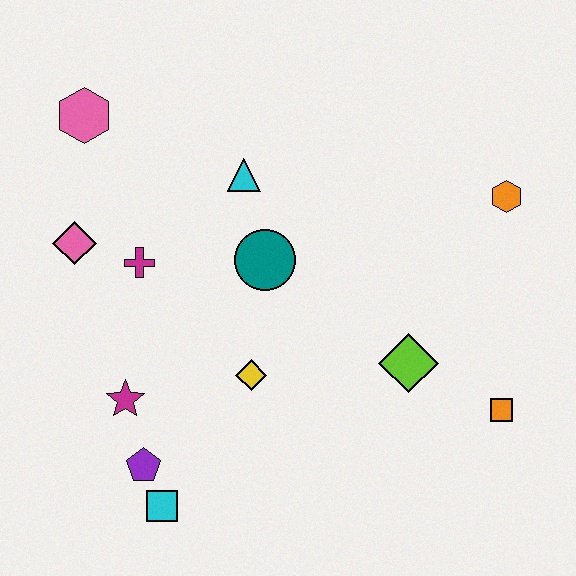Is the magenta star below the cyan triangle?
Yes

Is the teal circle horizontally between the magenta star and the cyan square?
No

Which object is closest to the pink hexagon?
The pink diamond is closest to the pink hexagon.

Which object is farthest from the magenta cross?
The orange square is farthest from the magenta cross.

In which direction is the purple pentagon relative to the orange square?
The purple pentagon is to the left of the orange square.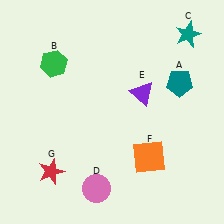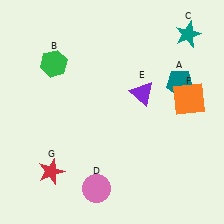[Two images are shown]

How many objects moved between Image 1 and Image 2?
1 object moved between the two images.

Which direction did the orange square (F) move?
The orange square (F) moved up.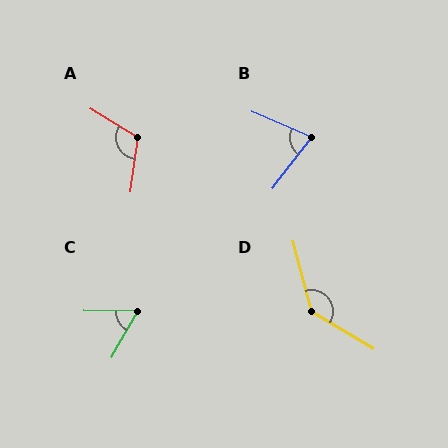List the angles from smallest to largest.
C (62°), B (76°), A (113°), D (136°).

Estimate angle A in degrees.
Approximately 113 degrees.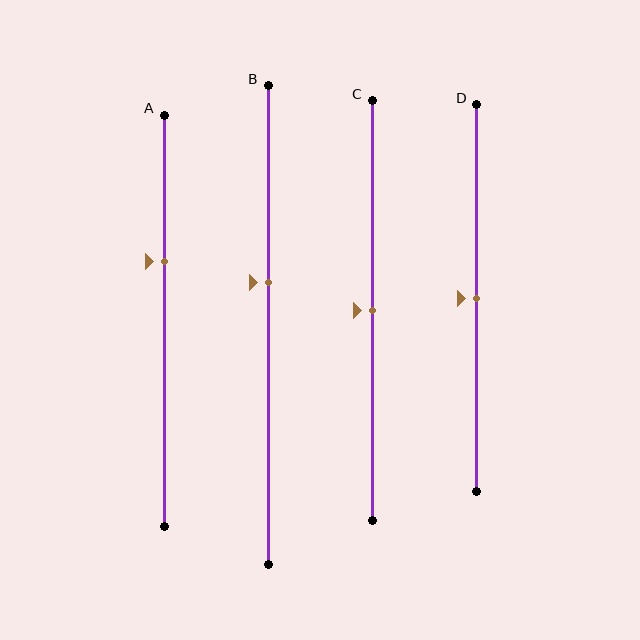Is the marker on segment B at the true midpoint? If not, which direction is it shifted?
No, the marker on segment B is shifted upward by about 9% of the segment length.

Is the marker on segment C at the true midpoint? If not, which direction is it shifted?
Yes, the marker on segment C is at the true midpoint.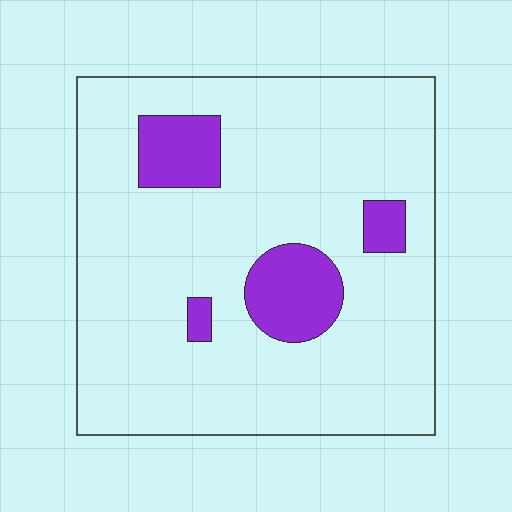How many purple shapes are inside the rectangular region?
4.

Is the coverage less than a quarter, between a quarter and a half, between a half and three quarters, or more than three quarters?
Less than a quarter.